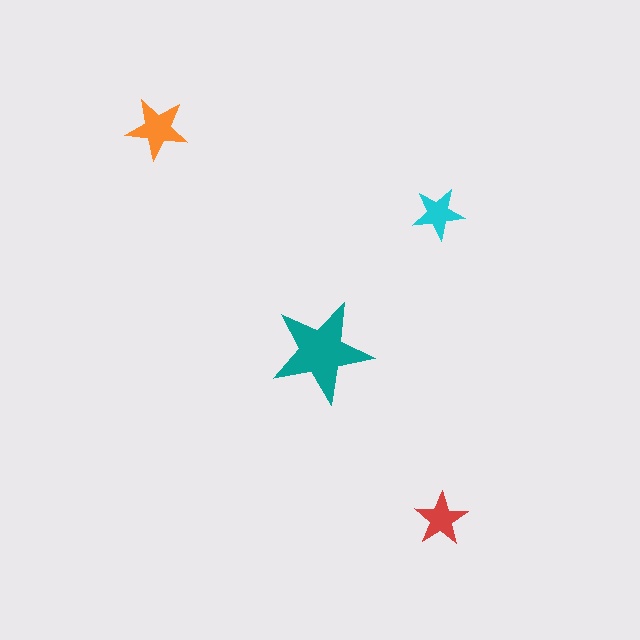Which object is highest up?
The orange star is topmost.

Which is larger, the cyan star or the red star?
The red one.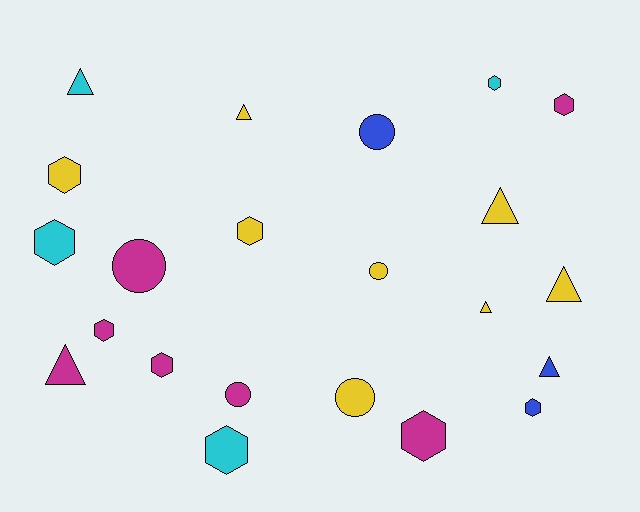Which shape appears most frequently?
Hexagon, with 10 objects.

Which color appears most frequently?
Yellow, with 8 objects.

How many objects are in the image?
There are 22 objects.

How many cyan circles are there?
There are no cyan circles.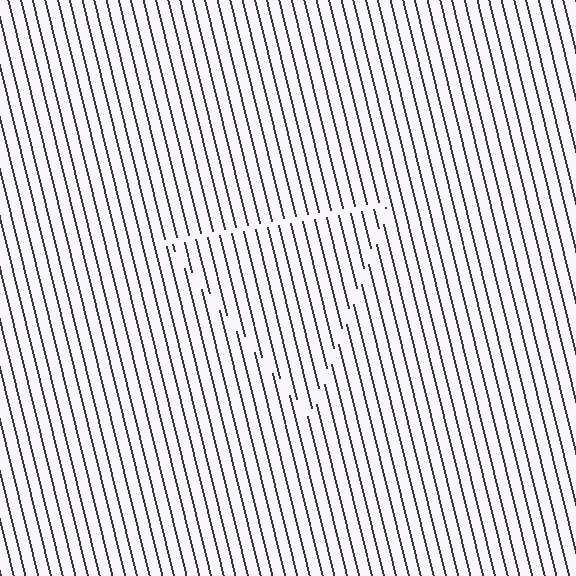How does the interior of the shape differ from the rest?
The interior of the shape contains the same grating, shifted by half a period — the contour is defined by the phase discontinuity where line-ends from the inner and outer gratings abut.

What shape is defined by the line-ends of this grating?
An illusory triangle. The interior of the shape contains the same grating, shifted by half a period — the contour is defined by the phase discontinuity where line-ends from the inner and outer gratings abut.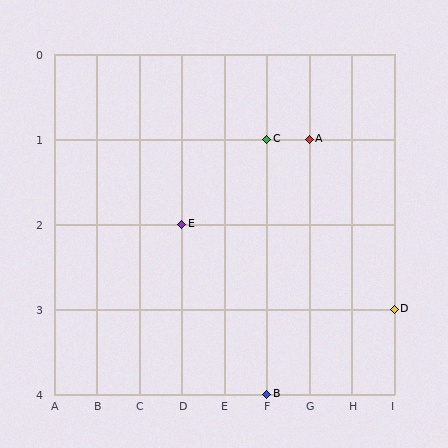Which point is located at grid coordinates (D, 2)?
Point E is at (D, 2).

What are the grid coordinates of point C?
Point C is at grid coordinates (F, 1).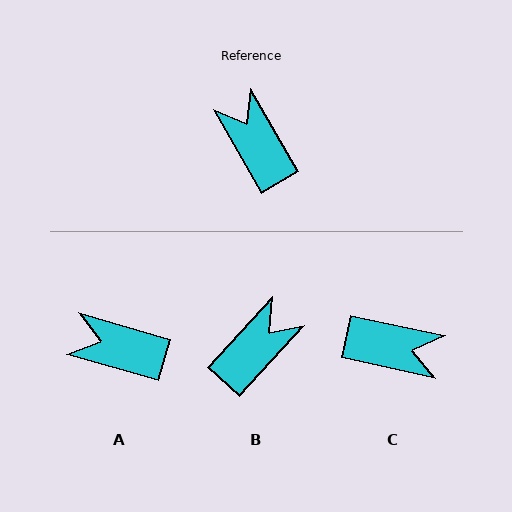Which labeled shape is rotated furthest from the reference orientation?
C, about 132 degrees away.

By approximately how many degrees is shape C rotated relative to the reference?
Approximately 132 degrees clockwise.